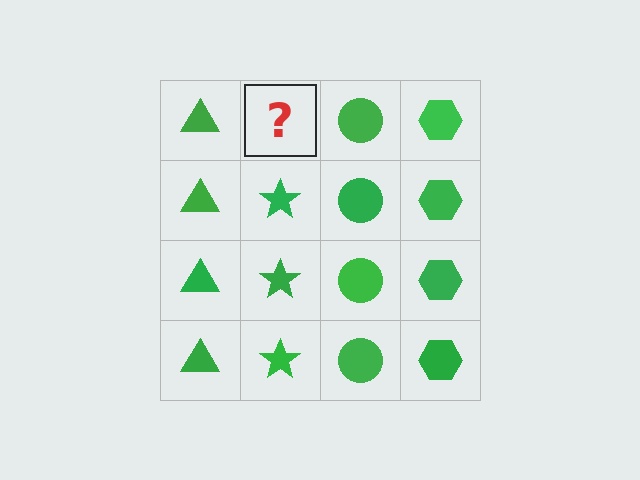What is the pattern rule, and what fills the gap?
The rule is that each column has a consistent shape. The gap should be filled with a green star.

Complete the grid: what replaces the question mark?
The question mark should be replaced with a green star.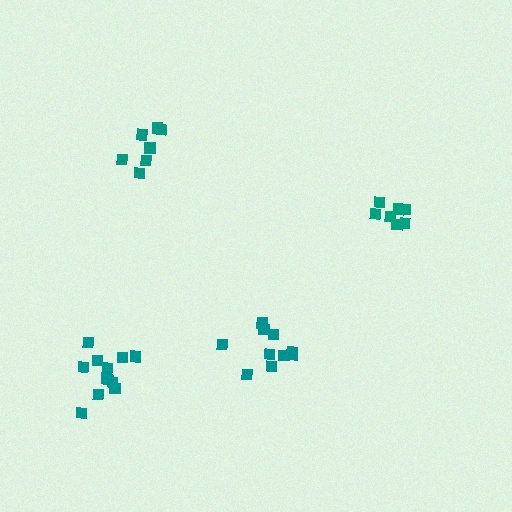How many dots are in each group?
Group 1: 8 dots, Group 2: 12 dots, Group 3: 10 dots, Group 4: 7 dots (37 total).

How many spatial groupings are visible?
There are 4 spatial groupings.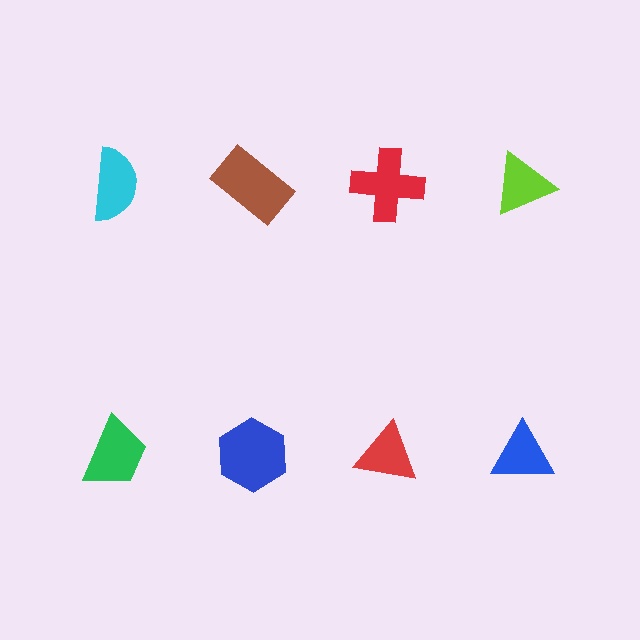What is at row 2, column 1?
A green trapezoid.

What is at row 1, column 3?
A red cross.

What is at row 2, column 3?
A red triangle.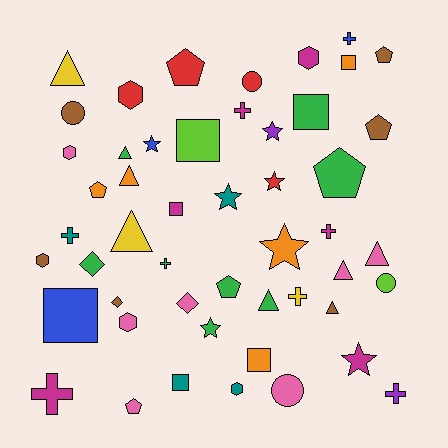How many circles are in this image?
There are 4 circles.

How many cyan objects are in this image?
There are no cyan objects.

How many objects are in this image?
There are 50 objects.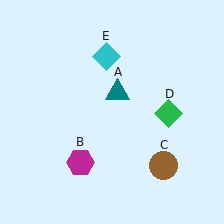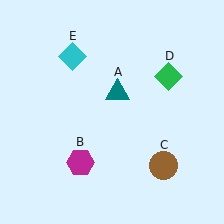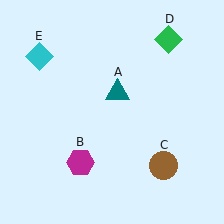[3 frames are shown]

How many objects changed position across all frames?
2 objects changed position: green diamond (object D), cyan diamond (object E).